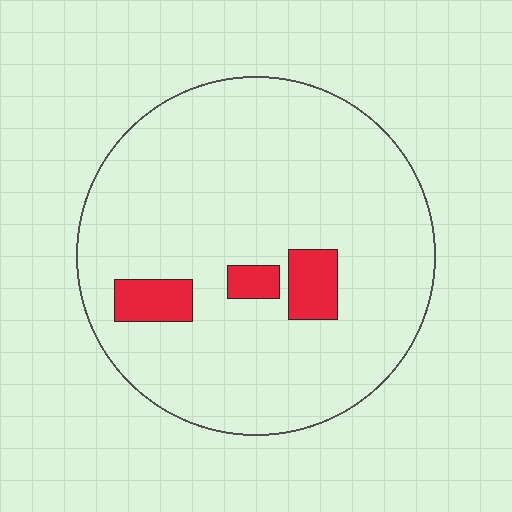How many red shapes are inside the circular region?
3.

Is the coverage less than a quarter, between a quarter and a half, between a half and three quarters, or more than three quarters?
Less than a quarter.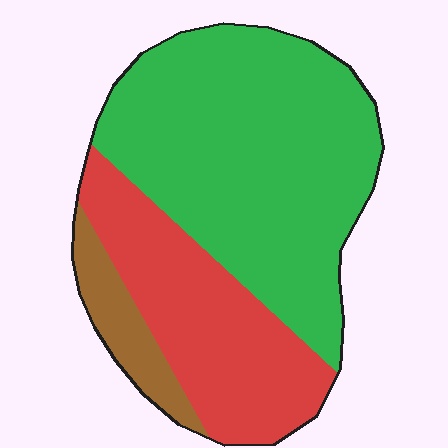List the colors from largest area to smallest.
From largest to smallest: green, red, brown.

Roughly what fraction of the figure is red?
Red takes up about one third (1/3) of the figure.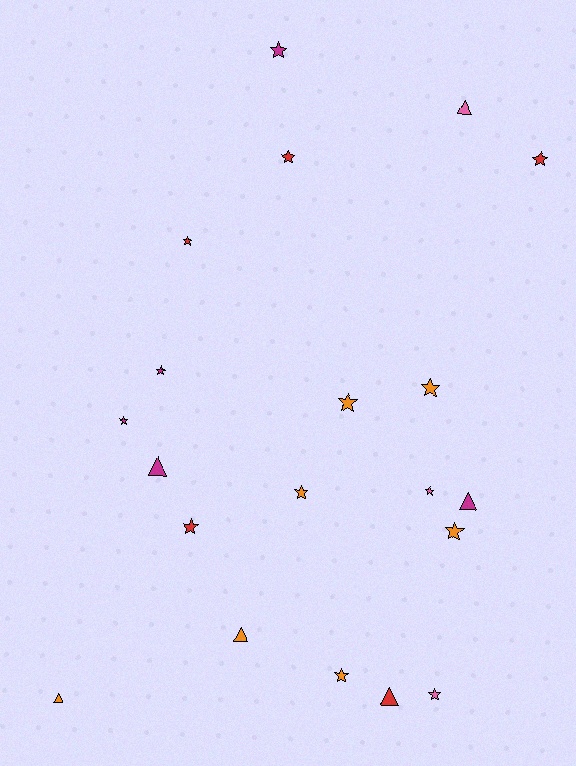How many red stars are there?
There are 4 red stars.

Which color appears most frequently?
Orange, with 7 objects.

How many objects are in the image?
There are 20 objects.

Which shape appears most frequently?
Star, with 14 objects.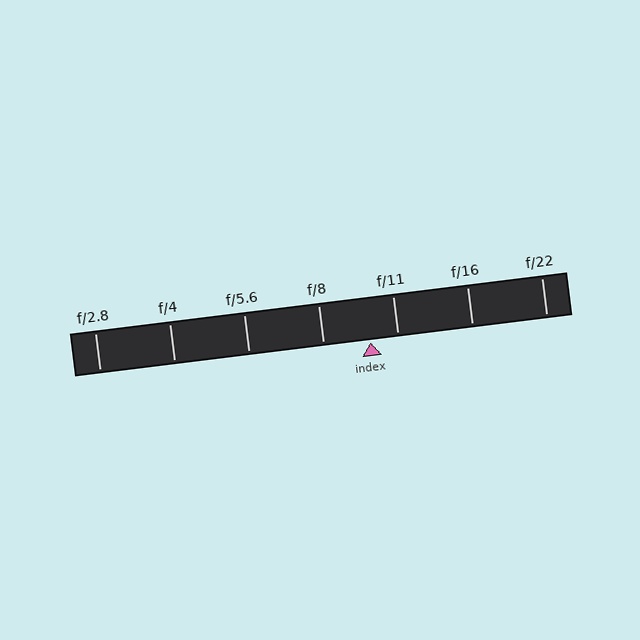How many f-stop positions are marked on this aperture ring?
There are 7 f-stop positions marked.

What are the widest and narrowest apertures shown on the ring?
The widest aperture shown is f/2.8 and the narrowest is f/22.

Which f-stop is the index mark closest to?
The index mark is closest to f/11.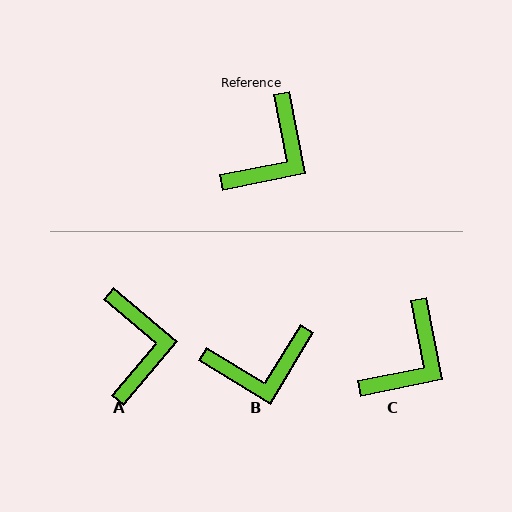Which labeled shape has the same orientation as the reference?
C.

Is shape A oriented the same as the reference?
No, it is off by about 39 degrees.